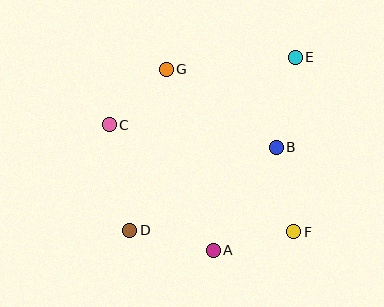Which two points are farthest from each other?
Points D and E are farthest from each other.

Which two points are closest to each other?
Points C and G are closest to each other.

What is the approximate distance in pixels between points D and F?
The distance between D and F is approximately 164 pixels.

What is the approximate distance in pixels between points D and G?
The distance between D and G is approximately 165 pixels.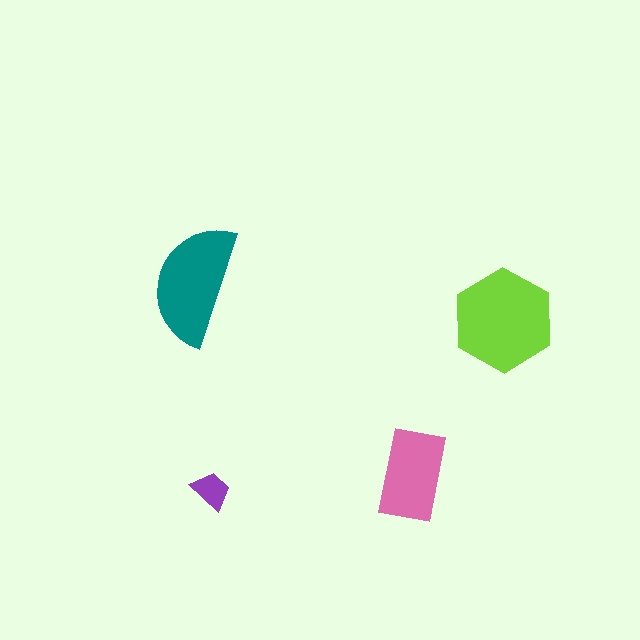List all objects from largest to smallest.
The lime hexagon, the teal semicircle, the pink rectangle, the purple trapezoid.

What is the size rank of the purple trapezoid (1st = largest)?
4th.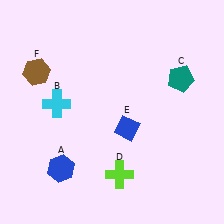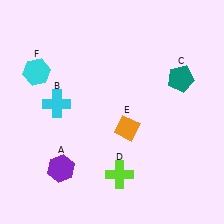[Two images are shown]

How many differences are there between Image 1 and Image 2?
There are 3 differences between the two images.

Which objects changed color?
A changed from blue to purple. E changed from blue to orange. F changed from brown to cyan.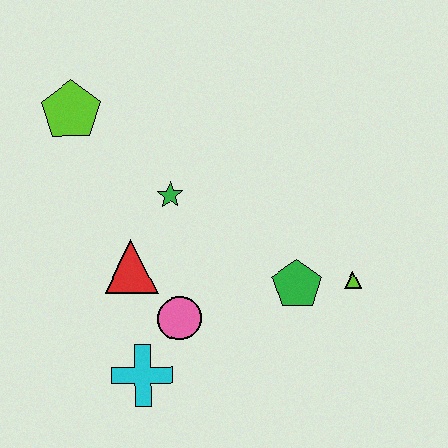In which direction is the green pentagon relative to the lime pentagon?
The green pentagon is to the right of the lime pentagon.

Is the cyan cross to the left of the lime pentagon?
No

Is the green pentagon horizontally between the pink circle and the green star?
No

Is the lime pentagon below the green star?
No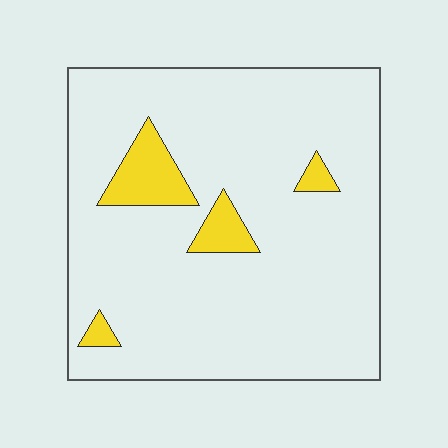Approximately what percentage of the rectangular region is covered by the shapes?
Approximately 10%.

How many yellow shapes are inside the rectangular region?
4.